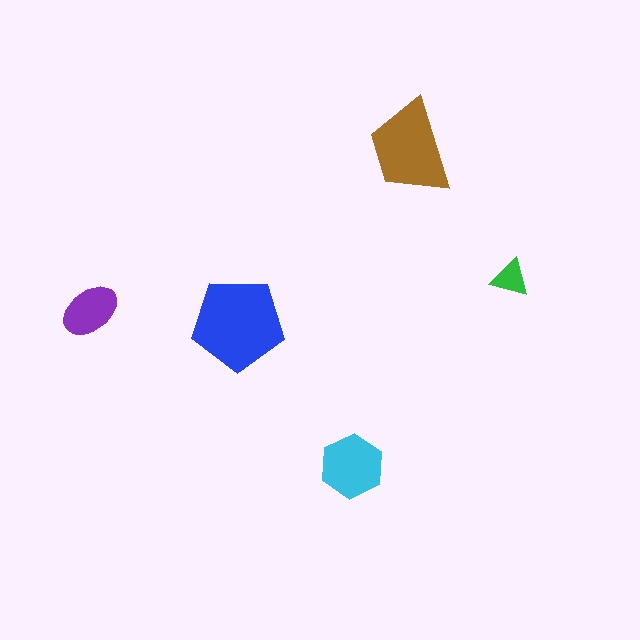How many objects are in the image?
There are 5 objects in the image.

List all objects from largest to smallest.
The blue pentagon, the brown trapezoid, the cyan hexagon, the purple ellipse, the green triangle.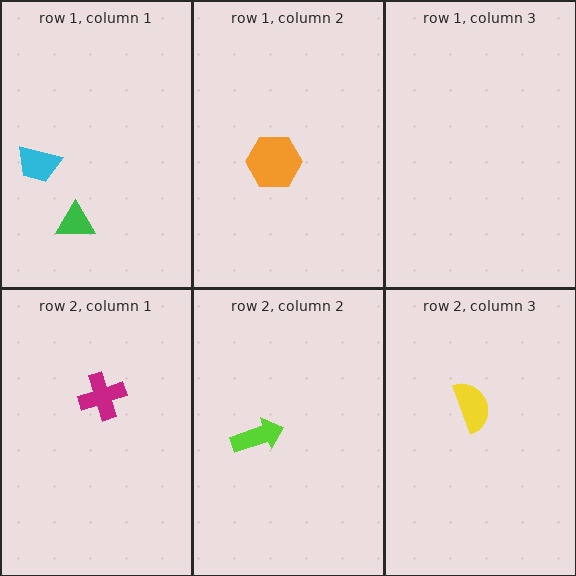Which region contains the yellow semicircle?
The row 2, column 3 region.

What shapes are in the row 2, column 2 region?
The lime arrow.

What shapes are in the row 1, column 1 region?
The green triangle, the cyan trapezoid.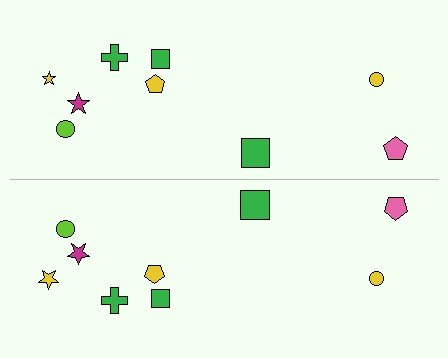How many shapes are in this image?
There are 18 shapes in this image.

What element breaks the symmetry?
The yellow star on the bottom side has a different size than its mirror counterpart.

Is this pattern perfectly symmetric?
No, the pattern is not perfectly symmetric. The yellow star on the bottom side has a different size than its mirror counterpart.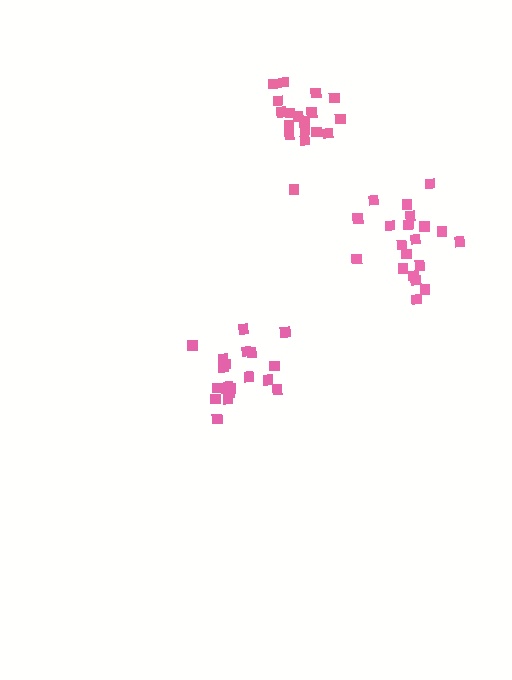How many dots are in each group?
Group 1: 20 dots, Group 2: 20 dots, Group 3: 18 dots (58 total).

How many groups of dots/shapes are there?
There are 3 groups.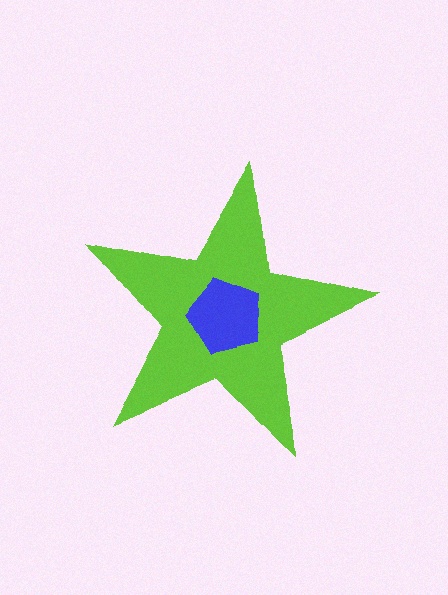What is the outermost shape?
The lime star.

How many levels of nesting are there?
2.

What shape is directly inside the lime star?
The blue pentagon.